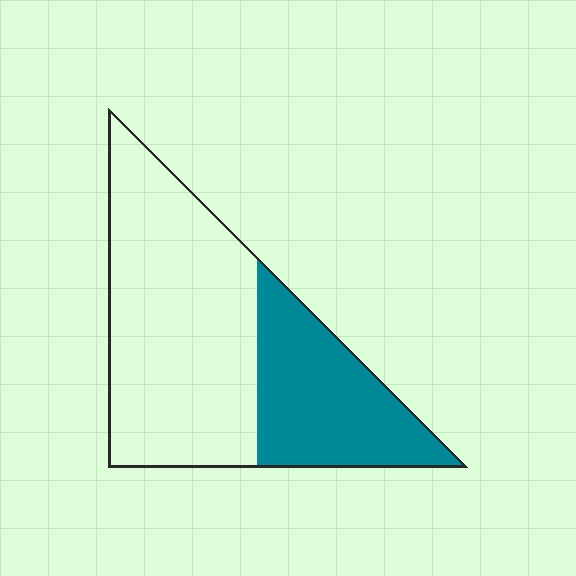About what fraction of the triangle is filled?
About one third (1/3).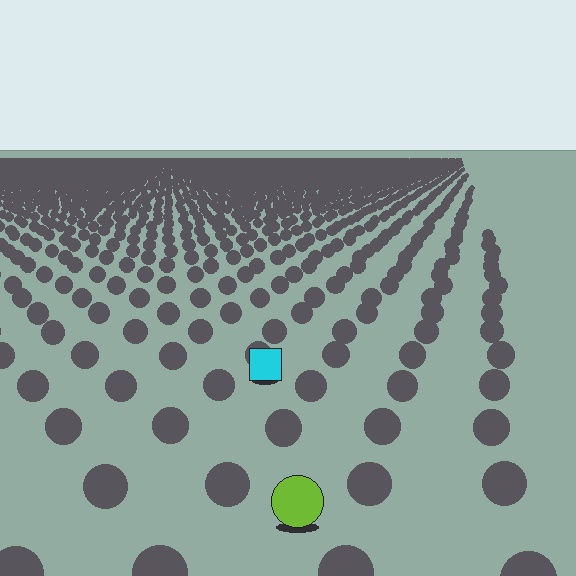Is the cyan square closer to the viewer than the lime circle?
No. The lime circle is closer — you can tell from the texture gradient: the ground texture is coarser near it.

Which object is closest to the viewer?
The lime circle is closest. The texture marks near it are larger and more spread out.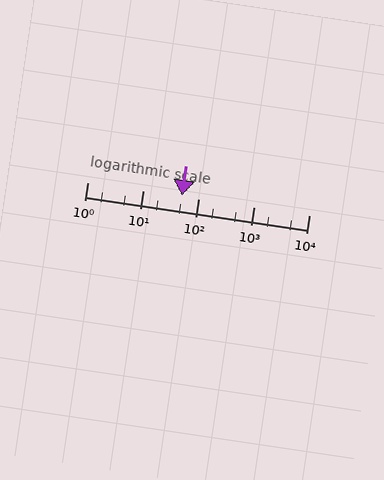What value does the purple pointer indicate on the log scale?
The pointer indicates approximately 51.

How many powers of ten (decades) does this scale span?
The scale spans 4 decades, from 1 to 10000.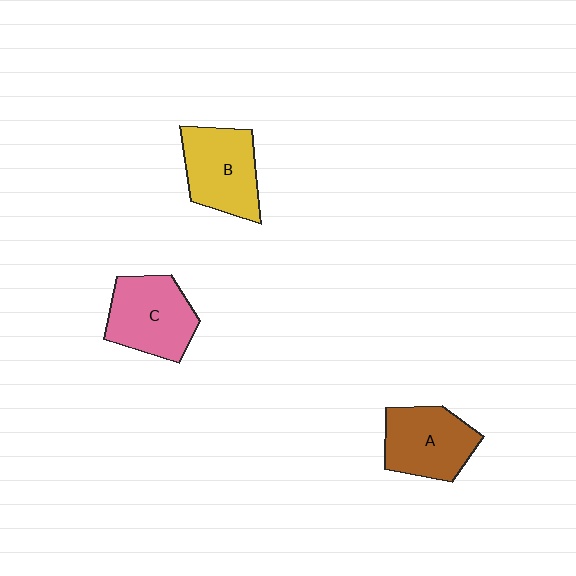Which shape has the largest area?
Shape C (pink).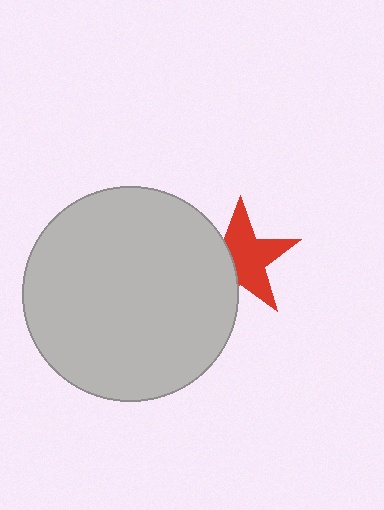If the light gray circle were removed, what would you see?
You would see the complete red star.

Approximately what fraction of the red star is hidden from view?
Roughly 36% of the red star is hidden behind the light gray circle.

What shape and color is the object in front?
The object in front is a light gray circle.